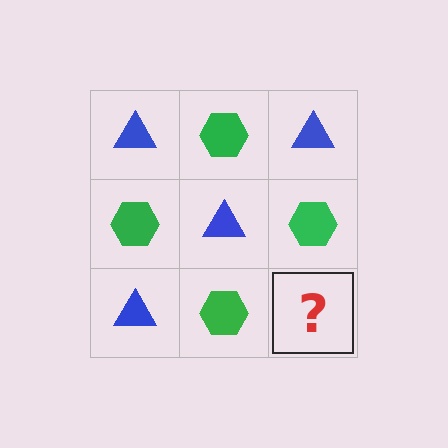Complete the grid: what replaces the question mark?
The question mark should be replaced with a blue triangle.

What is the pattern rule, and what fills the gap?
The rule is that it alternates blue triangle and green hexagon in a checkerboard pattern. The gap should be filled with a blue triangle.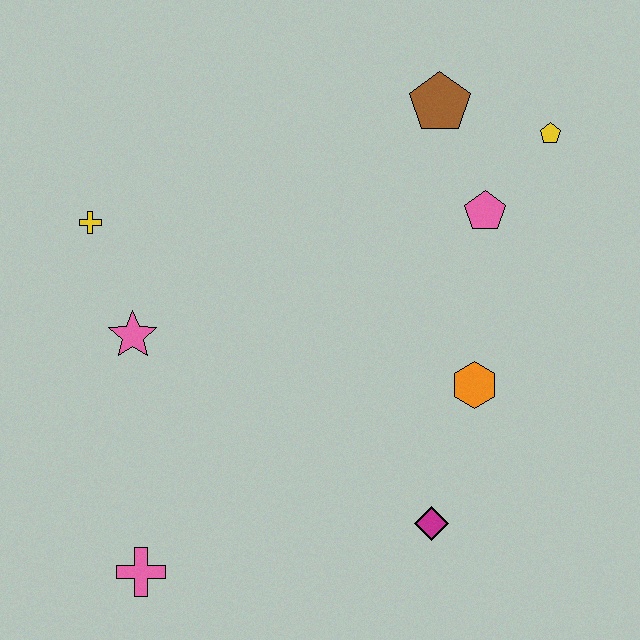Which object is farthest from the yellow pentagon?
The pink cross is farthest from the yellow pentagon.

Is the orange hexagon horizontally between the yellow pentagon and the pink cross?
Yes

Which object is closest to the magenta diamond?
The orange hexagon is closest to the magenta diamond.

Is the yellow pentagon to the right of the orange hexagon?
Yes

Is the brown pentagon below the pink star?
No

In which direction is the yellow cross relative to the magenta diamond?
The yellow cross is to the left of the magenta diamond.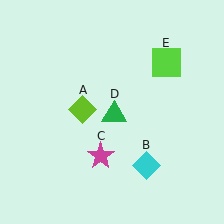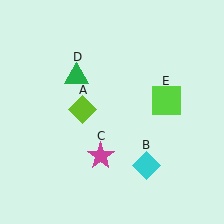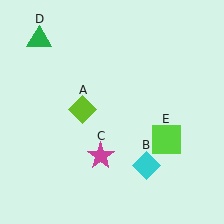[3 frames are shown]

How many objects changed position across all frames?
2 objects changed position: green triangle (object D), lime square (object E).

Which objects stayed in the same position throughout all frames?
Lime diamond (object A) and cyan diamond (object B) and magenta star (object C) remained stationary.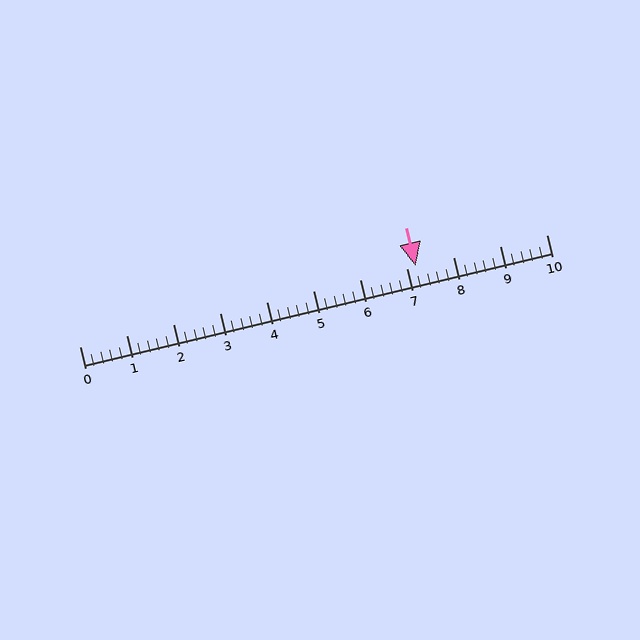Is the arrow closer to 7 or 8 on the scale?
The arrow is closer to 7.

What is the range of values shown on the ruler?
The ruler shows values from 0 to 10.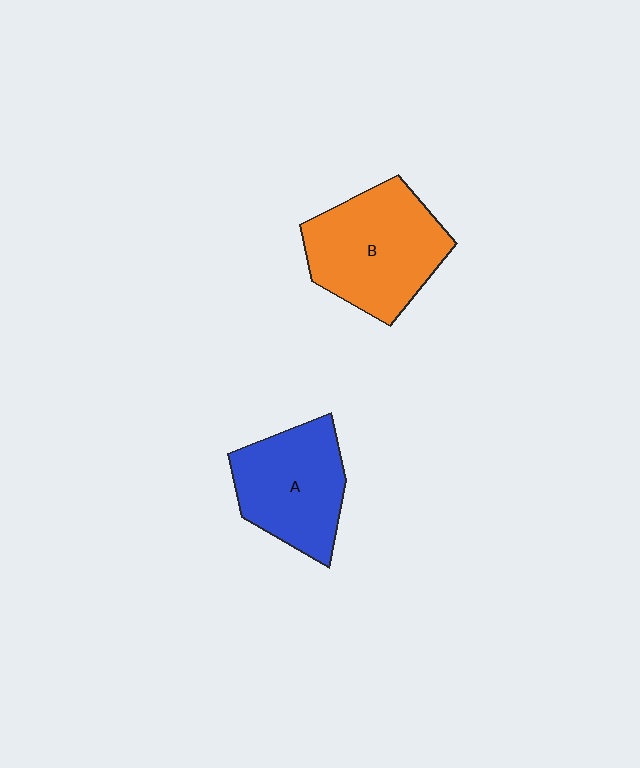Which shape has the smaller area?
Shape A (blue).